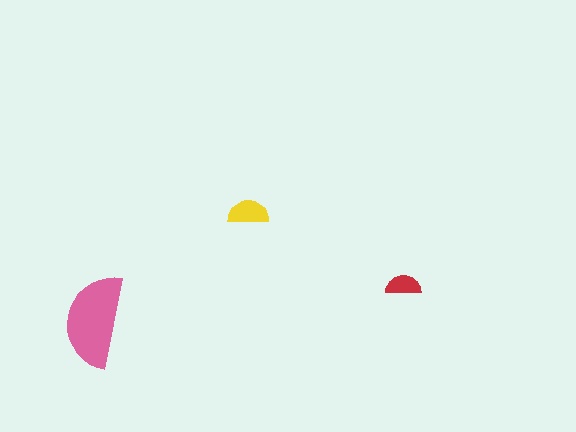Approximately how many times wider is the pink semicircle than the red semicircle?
About 2.5 times wider.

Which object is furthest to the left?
The pink semicircle is leftmost.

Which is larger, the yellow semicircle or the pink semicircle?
The pink one.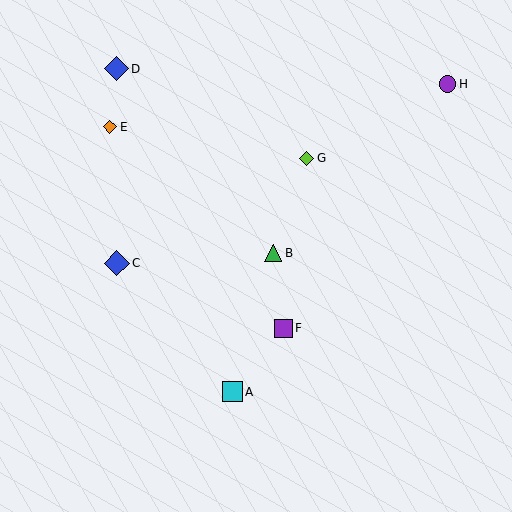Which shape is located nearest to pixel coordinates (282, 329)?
The purple square (labeled F) at (283, 328) is nearest to that location.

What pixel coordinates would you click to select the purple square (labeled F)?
Click at (283, 328) to select the purple square F.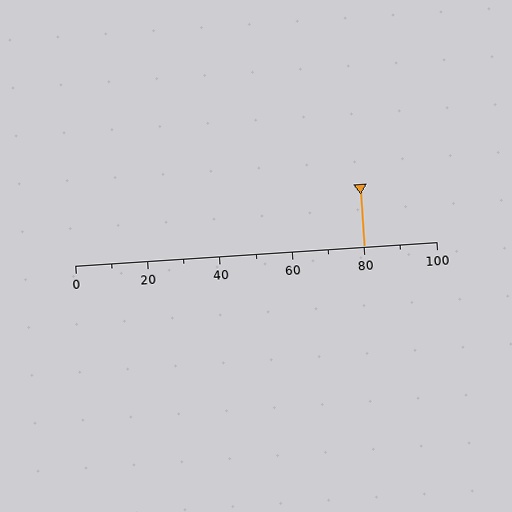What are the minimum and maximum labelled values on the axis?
The axis runs from 0 to 100.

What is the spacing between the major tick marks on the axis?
The major ticks are spaced 20 apart.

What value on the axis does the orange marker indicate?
The marker indicates approximately 80.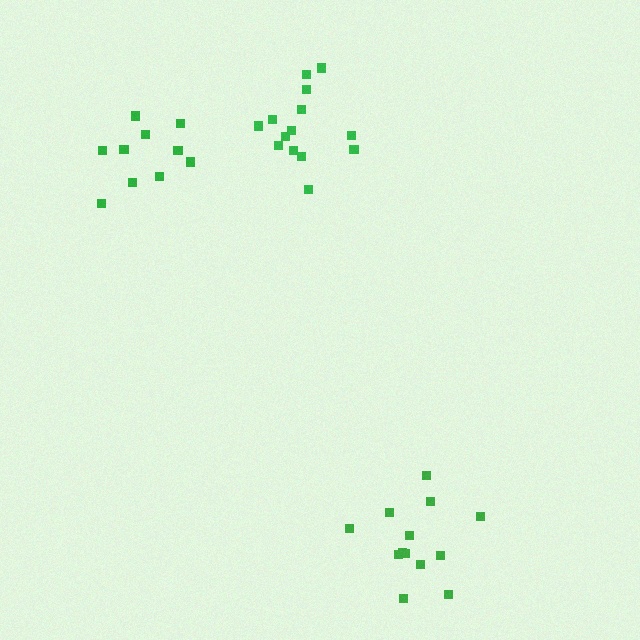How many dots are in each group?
Group 1: 10 dots, Group 2: 14 dots, Group 3: 13 dots (37 total).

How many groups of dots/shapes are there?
There are 3 groups.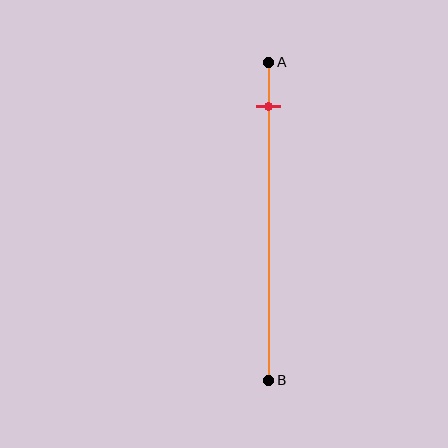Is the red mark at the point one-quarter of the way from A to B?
No, the mark is at about 15% from A, not at the 25% one-quarter point.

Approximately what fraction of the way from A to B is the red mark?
The red mark is approximately 15% of the way from A to B.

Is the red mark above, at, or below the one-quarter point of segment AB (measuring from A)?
The red mark is above the one-quarter point of segment AB.